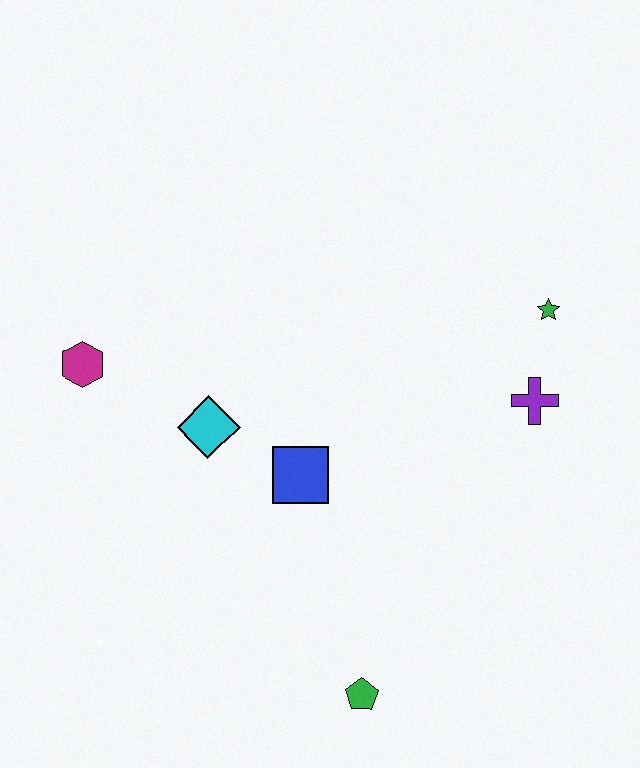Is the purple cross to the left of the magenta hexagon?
No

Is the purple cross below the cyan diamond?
No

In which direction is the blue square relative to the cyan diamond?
The blue square is to the right of the cyan diamond.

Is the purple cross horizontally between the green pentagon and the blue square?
No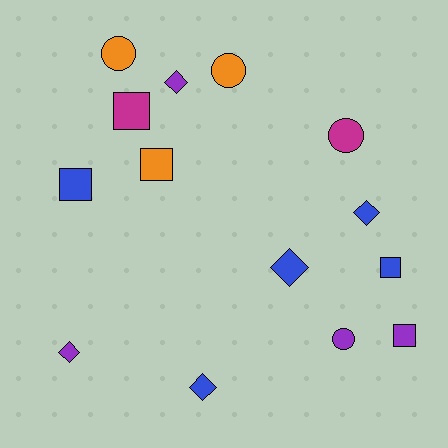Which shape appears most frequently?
Diamond, with 5 objects.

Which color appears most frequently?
Blue, with 5 objects.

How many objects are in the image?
There are 14 objects.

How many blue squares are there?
There are 2 blue squares.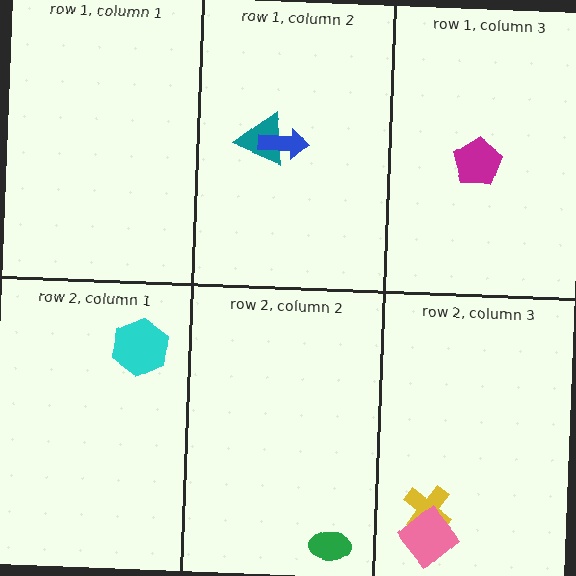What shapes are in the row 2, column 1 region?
The cyan hexagon.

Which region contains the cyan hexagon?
The row 2, column 1 region.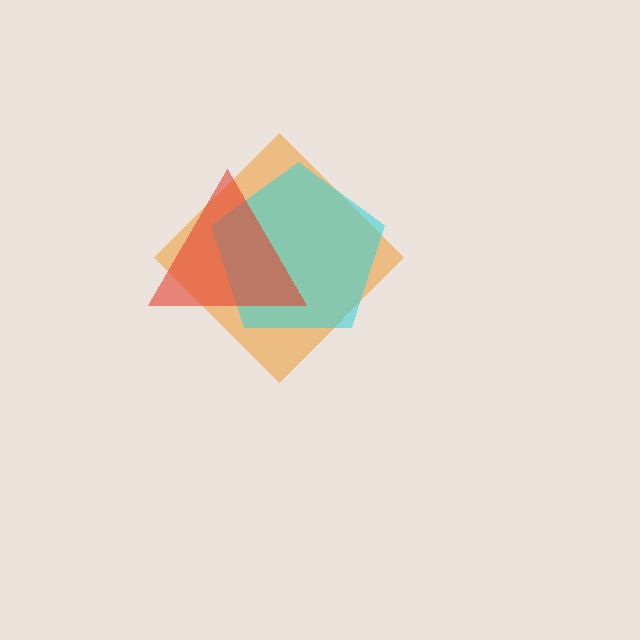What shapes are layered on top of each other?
The layered shapes are: an orange diamond, a cyan pentagon, a red triangle.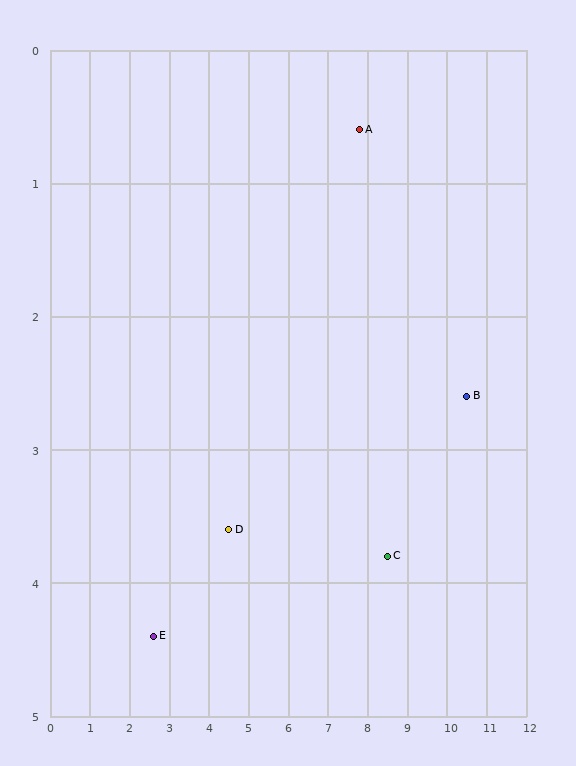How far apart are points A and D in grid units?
Points A and D are about 4.5 grid units apart.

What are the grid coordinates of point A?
Point A is at approximately (7.8, 0.6).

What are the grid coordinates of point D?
Point D is at approximately (4.5, 3.6).